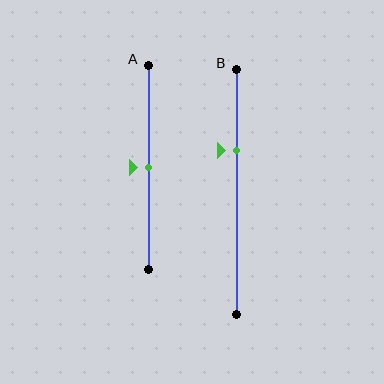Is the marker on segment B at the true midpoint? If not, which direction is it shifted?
No, the marker on segment B is shifted upward by about 17% of the segment length.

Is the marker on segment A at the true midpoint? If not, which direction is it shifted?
Yes, the marker on segment A is at the true midpoint.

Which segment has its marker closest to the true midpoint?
Segment A has its marker closest to the true midpoint.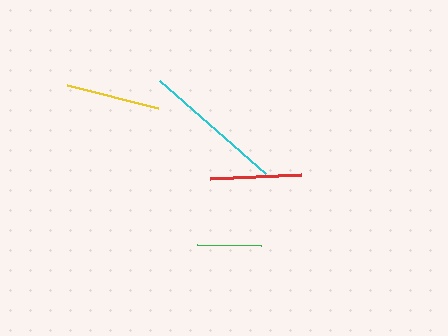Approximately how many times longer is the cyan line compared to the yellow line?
The cyan line is approximately 1.5 times the length of the yellow line.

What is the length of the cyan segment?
The cyan segment is approximately 141 pixels long.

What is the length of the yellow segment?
The yellow segment is approximately 94 pixels long.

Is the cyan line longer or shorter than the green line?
The cyan line is longer than the green line.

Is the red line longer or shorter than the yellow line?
The yellow line is longer than the red line.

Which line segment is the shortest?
The green line is the shortest at approximately 64 pixels.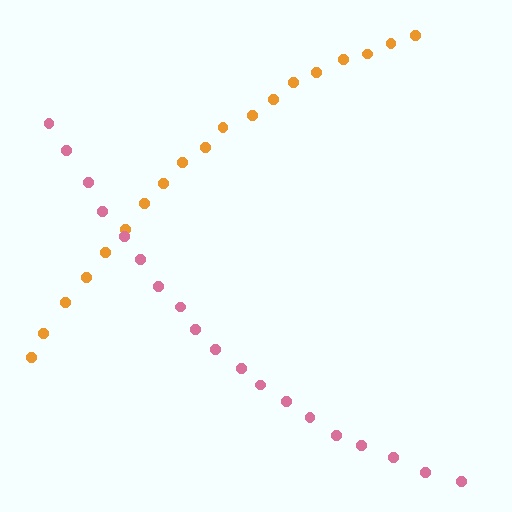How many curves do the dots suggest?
There are 2 distinct paths.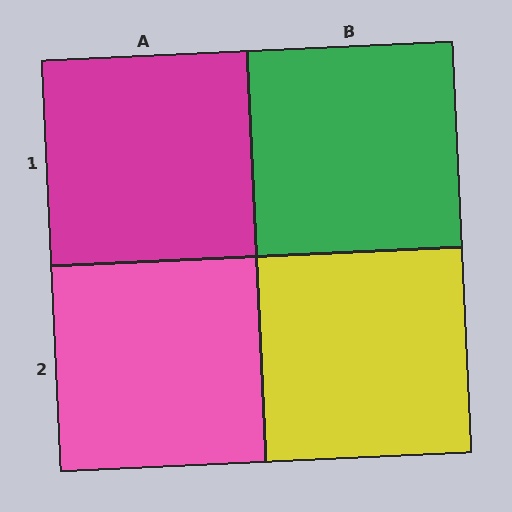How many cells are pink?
1 cell is pink.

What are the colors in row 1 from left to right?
Magenta, green.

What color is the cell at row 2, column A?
Pink.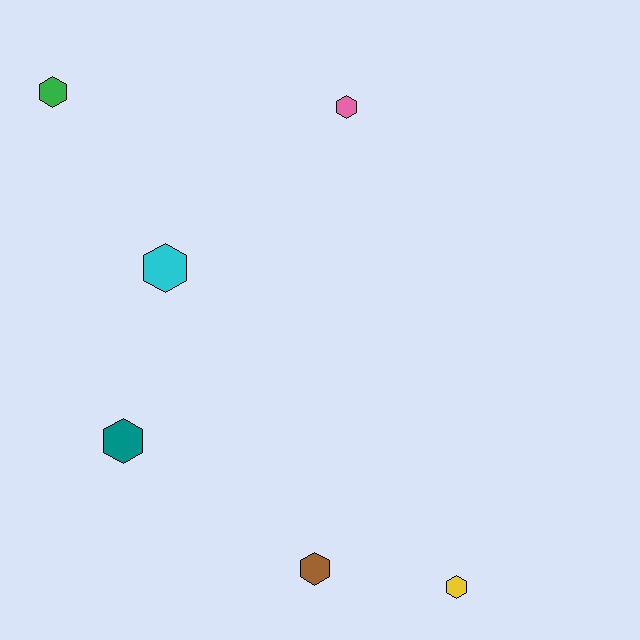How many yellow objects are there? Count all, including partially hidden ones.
There is 1 yellow object.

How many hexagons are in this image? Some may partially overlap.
There are 6 hexagons.